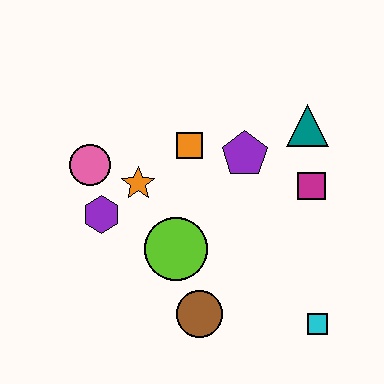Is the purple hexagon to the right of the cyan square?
No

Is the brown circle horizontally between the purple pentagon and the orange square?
Yes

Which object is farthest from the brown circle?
The teal triangle is farthest from the brown circle.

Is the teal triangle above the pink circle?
Yes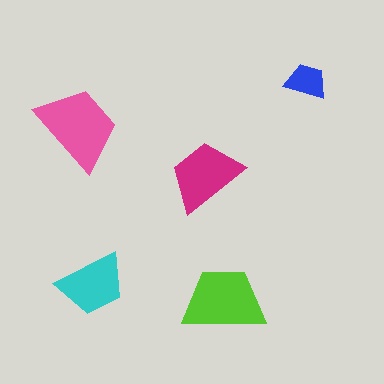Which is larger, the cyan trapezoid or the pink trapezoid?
The pink one.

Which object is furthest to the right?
The blue trapezoid is rightmost.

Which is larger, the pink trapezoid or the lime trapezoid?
The pink one.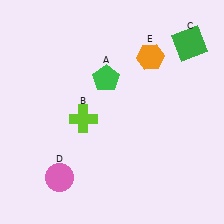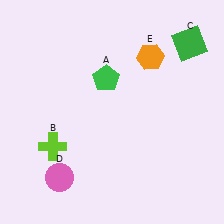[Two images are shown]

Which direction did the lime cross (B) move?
The lime cross (B) moved left.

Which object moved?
The lime cross (B) moved left.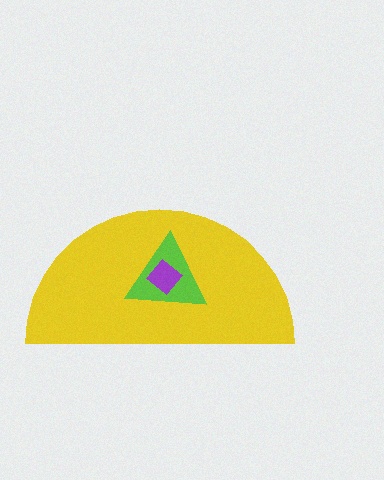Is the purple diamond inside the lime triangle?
Yes.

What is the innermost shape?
The purple diamond.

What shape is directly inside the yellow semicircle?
The lime triangle.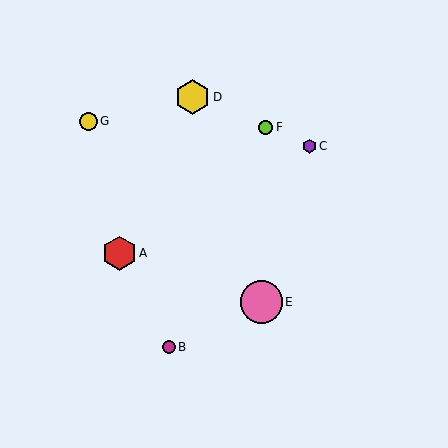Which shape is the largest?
The pink circle (labeled E) is the largest.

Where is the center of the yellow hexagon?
The center of the yellow hexagon is at (193, 97).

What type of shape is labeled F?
Shape F is a lime circle.